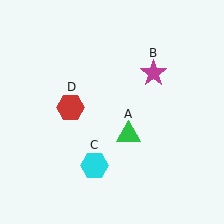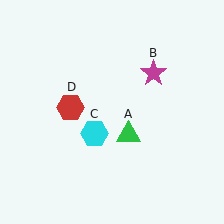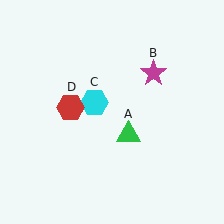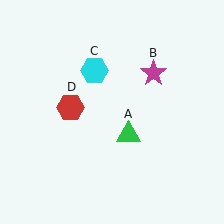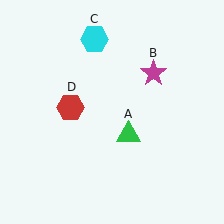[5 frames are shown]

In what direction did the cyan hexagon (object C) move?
The cyan hexagon (object C) moved up.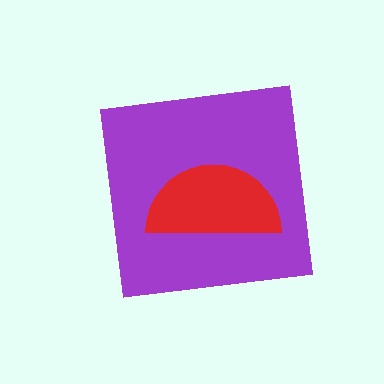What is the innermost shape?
The red semicircle.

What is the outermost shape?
The purple square.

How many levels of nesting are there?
2.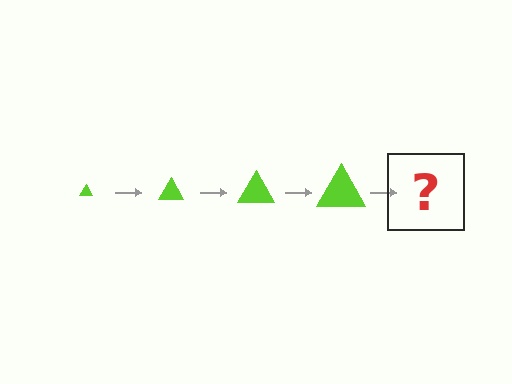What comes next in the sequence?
The next element should be a lime triangle, larger than the previous one.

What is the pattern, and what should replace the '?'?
The pattern is that the triangle gets progressively larger each step. The '?' should be a lime triangle, larger than the previous one.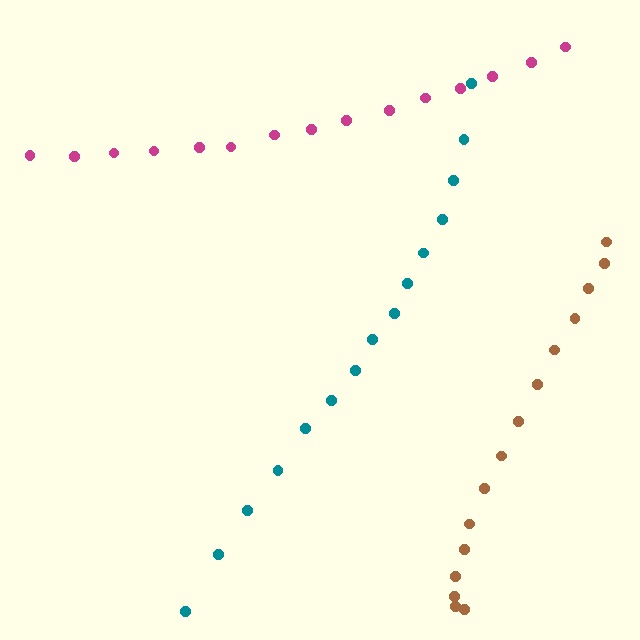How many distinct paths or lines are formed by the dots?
There are 3 distinct paths.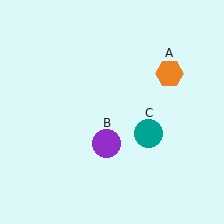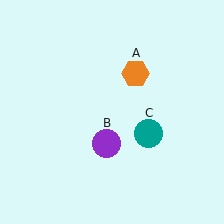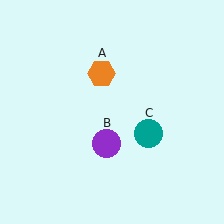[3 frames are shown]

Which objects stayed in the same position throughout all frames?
Purple circle (object B) and teal circle (object C) remained stationary.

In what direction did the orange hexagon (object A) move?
The orange hexagon (object A) moved left.